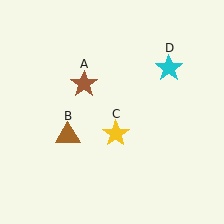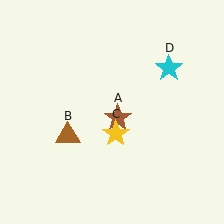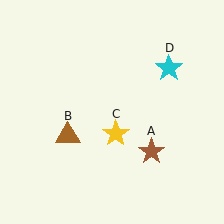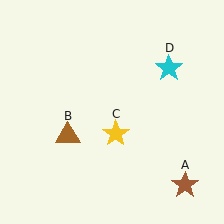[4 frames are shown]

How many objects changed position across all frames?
1 object changed position: brown star (object A).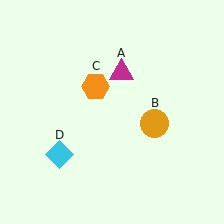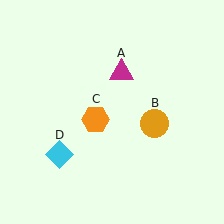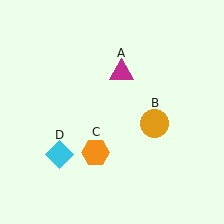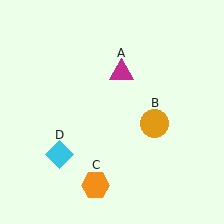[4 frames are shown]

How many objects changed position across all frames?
1 object changed position: orange hexagon (object C).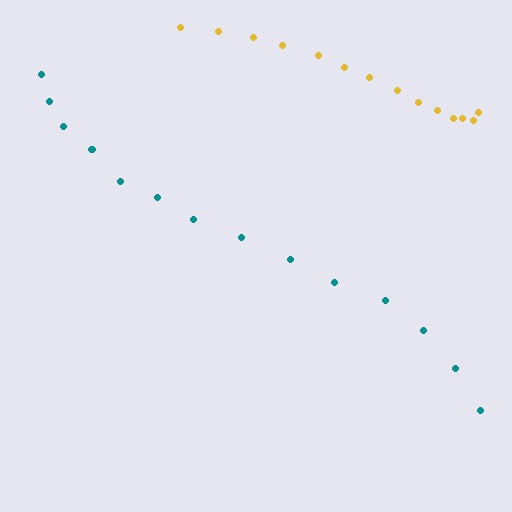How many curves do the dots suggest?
There are 2 distinct paths.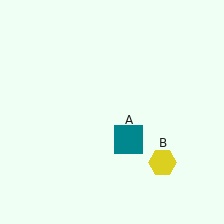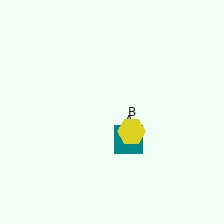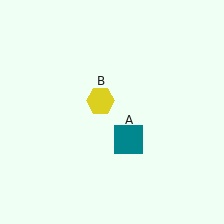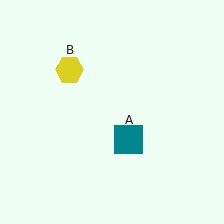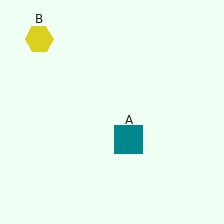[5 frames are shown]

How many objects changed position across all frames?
1 object changed position: yellow hexagon (object B).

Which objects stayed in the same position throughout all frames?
Teal square (object A) remained stationary.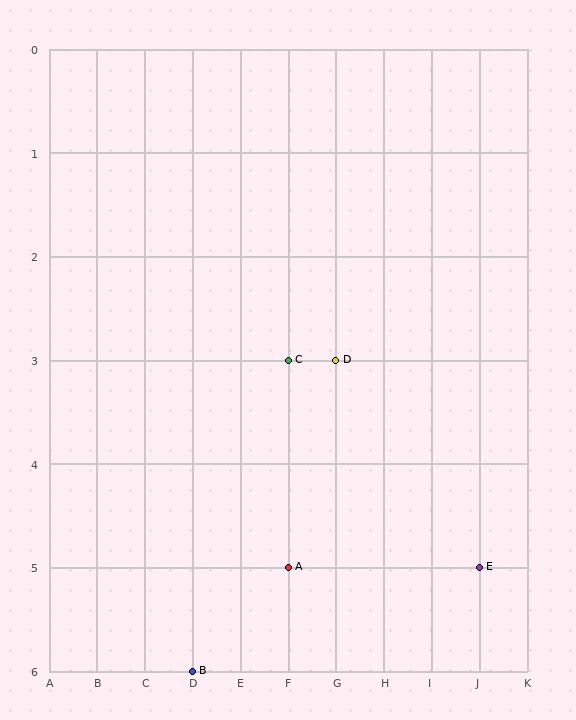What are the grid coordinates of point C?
Point C is at grid coordinates (F, 3).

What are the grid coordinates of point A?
Point A is at grid coordinates (F, 5).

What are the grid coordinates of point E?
Point E is at grid coordinates (J, 5).